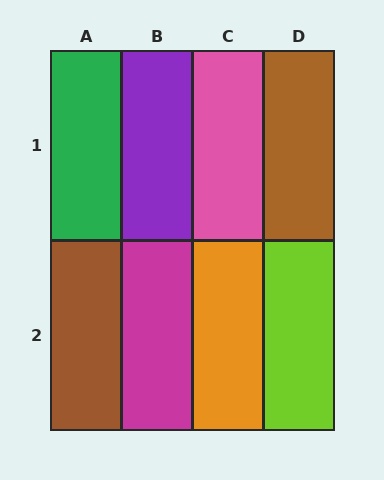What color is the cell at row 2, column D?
Lime.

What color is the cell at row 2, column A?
Brown.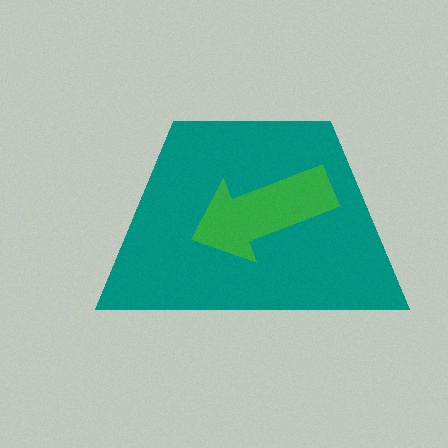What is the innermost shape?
The green arrow.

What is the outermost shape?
The teal trapezoid.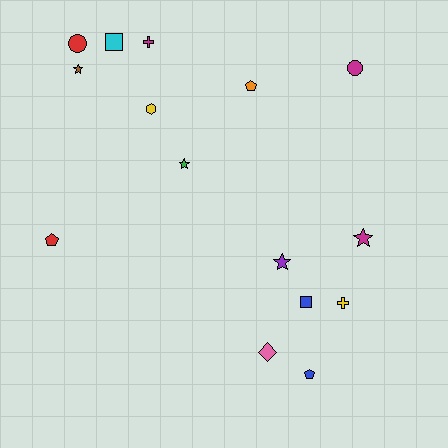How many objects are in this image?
There are 15 objects.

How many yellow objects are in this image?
There are 2 yellow objects.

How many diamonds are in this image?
There is 1 diamond.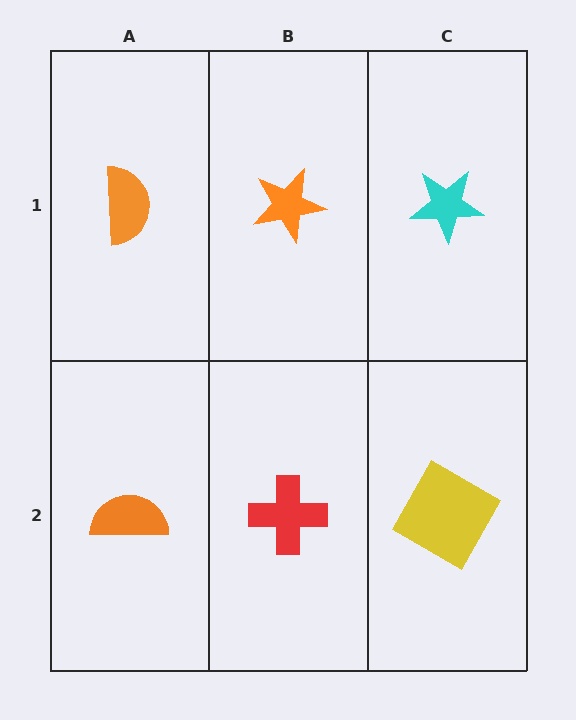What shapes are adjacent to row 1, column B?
A red cross (row 2, column B), an orange semicircle (row 1, column A), a cyan star (row 1, column C).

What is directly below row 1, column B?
A red cross.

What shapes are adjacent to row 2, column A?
An orange semicircle (row 1, column A), a red cross (row 2, column B).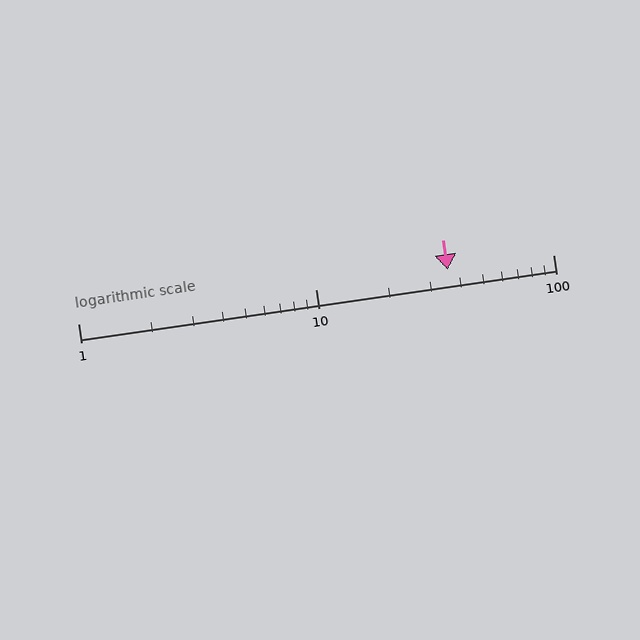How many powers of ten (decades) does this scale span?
The scale spans 2 decades, from 1 to 100.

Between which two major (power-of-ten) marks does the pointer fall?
The pointer is between 10 and 100.